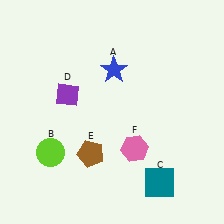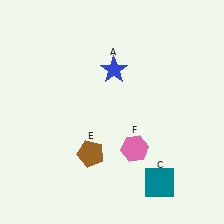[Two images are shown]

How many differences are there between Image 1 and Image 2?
There are 2 differences between the two images.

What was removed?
The purple diamond (D), the lime circle (B) were removed in Image 2.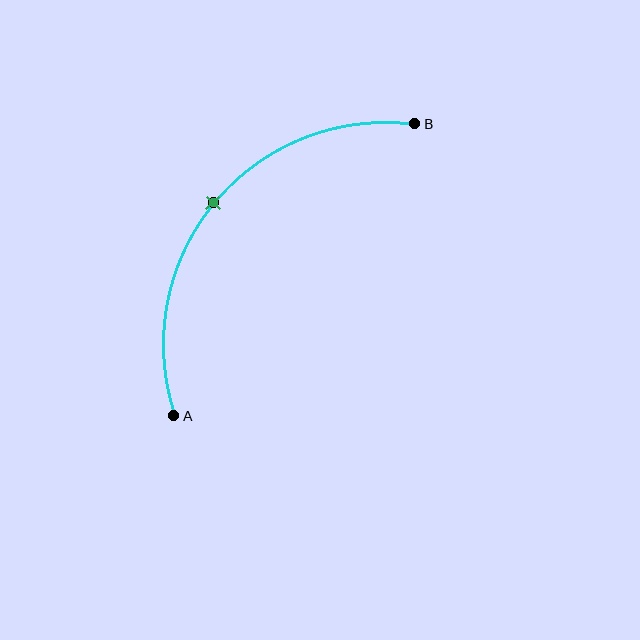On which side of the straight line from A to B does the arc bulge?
The arc bulges above and to the left of the straight line connecting A and B.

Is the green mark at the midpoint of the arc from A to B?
Yes. The green mark lies on the arc at equal arc-length from both A and B — it is the arc midpoint.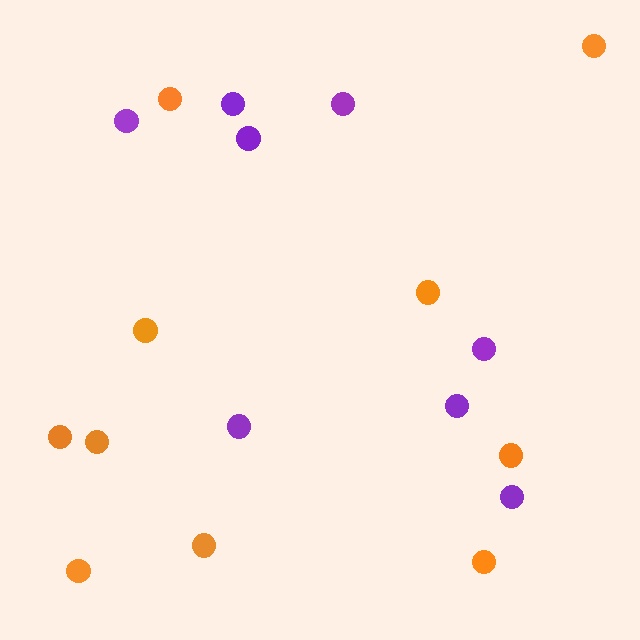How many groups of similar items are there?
There are 2 groups: one group of purple circles (8) and one group of orange circles (10).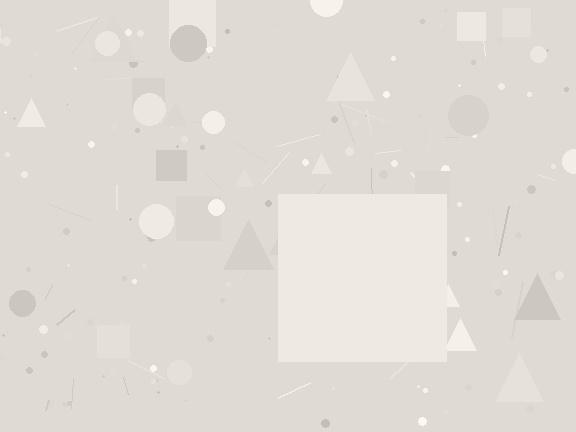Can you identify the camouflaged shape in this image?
The camouflaged shape is a square.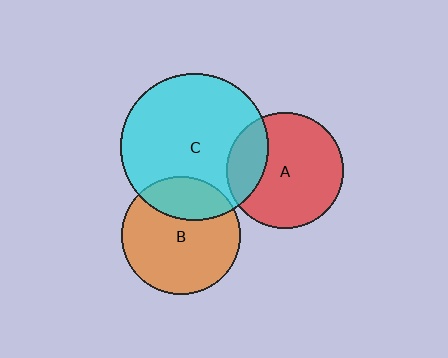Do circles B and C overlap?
Yes.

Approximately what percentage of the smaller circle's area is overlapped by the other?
Approximately 25%.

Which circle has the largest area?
Circle C (cyan).